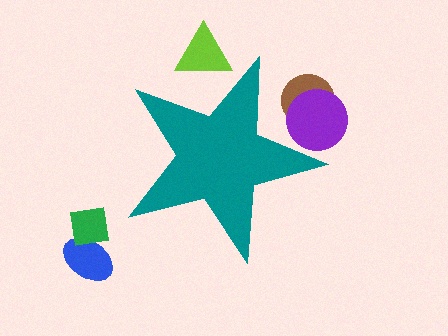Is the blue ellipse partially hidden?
No, the blue ellipse is fully visible.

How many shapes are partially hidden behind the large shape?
3 shapes are partially hidden.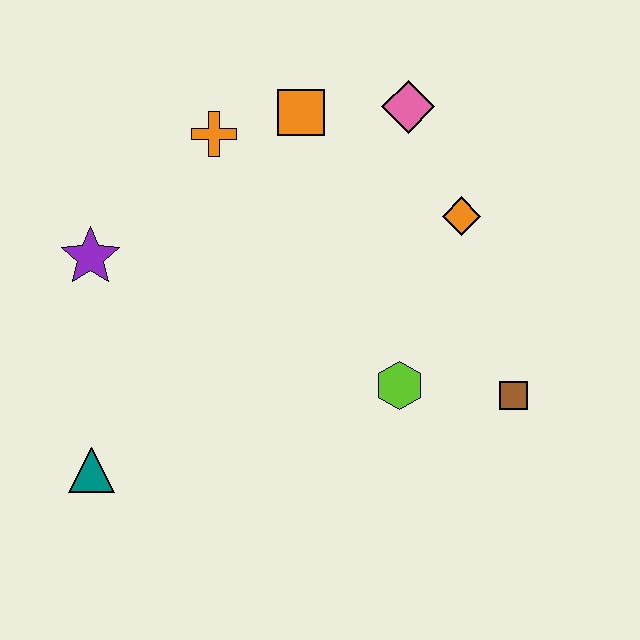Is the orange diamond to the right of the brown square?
No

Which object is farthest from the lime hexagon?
The purple star is farthest from the lime hexagon.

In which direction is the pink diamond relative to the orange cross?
The pink diamond is to the right of the orange cross.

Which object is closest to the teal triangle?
The purple star is closest to the teal triangle.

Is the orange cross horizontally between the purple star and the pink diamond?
Yes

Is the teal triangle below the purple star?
Yes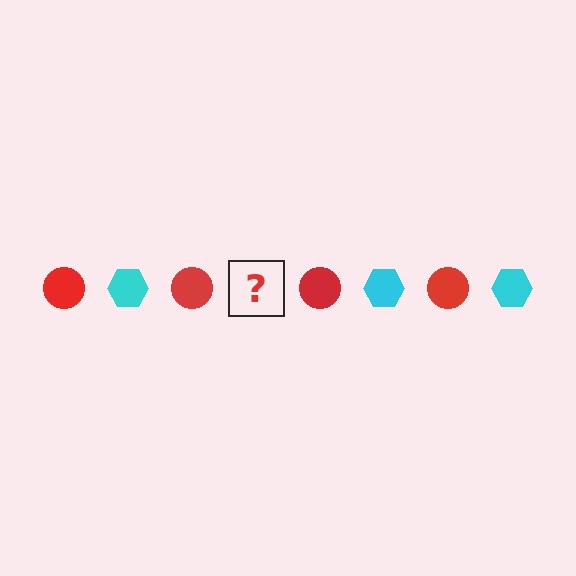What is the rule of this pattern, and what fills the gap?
The rule is that the pattern alternates between red circle and cyan hexagon. The gap should be filled with a cyan hexagon.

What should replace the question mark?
The question mark should be replaced with a cyan hexagon.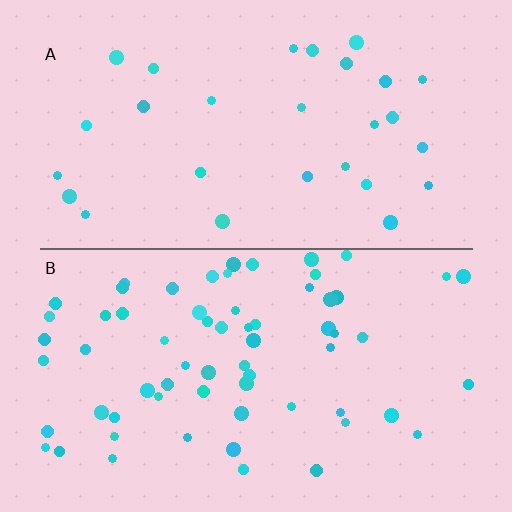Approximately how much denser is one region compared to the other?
Approximately 2.4× — region B over region A.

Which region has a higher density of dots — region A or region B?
B (the bottom).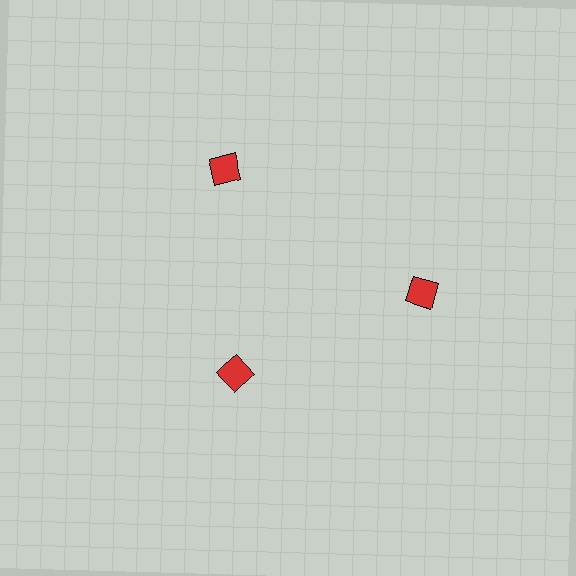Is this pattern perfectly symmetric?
No. The 3 red squares are arranged in a ring, but one element near the 7 o'clock position is pulled inward toward the center, breaking the 3-fold rotational symmetry.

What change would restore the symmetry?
The symmetry would be restored by moving it outward, back onto the ring so that all 3 squares sit at equal angles and equal distance from the center.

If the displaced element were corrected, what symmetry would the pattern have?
It would have 3-fold rotational symmetry — the pattern would map onto itself every 120 degrees.